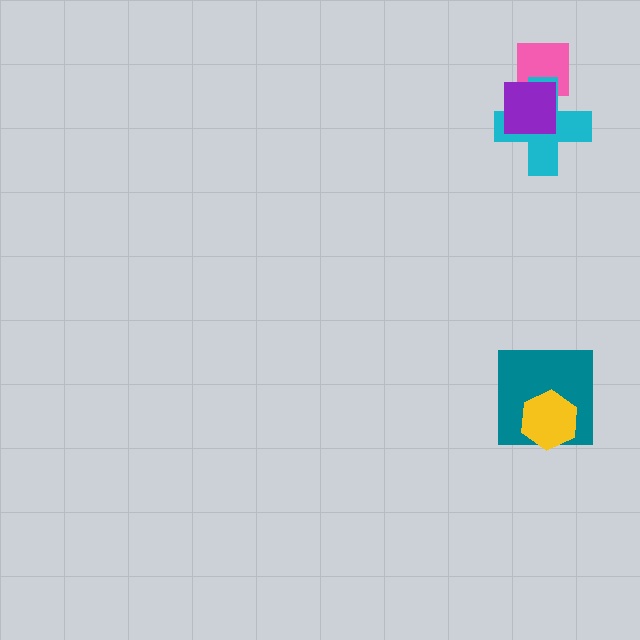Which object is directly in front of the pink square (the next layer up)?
The cyan cross is directly in front of the pink square.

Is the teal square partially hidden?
Yes, it is partially covered by another shape.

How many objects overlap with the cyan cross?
2 objects overlap with the cyan cross.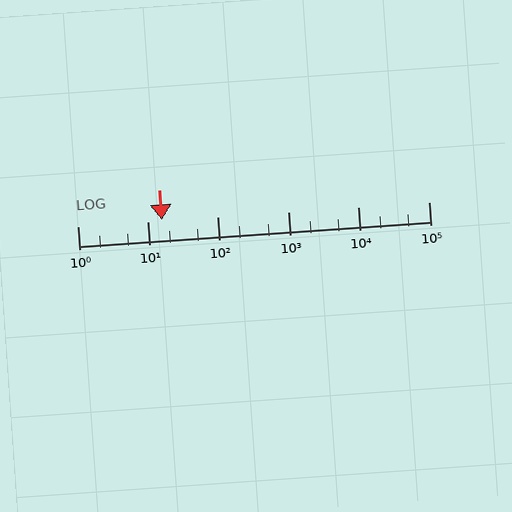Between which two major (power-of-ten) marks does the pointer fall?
The pointer is between 10 and 100.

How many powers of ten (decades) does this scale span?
The scale spans 5 decades, from 1 to 100000.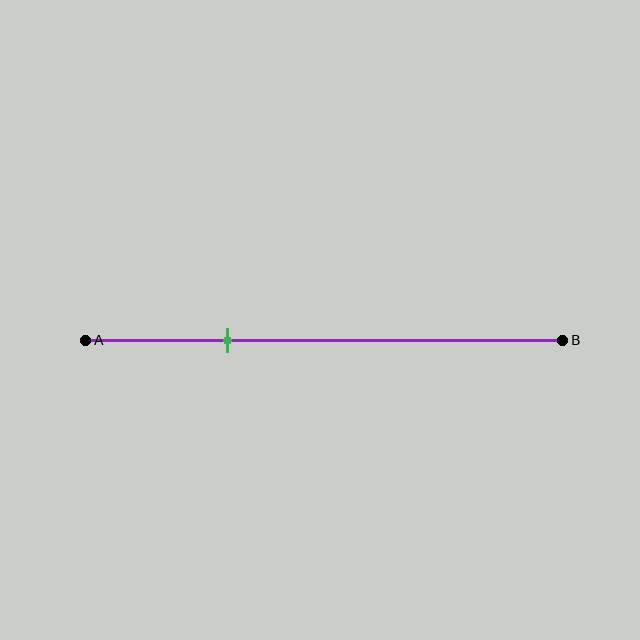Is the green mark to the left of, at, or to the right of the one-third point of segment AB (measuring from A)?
The green mark is to the left of the one-third point of segment AB.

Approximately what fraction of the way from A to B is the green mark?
The green mark is approximately 30% of the way from A to B.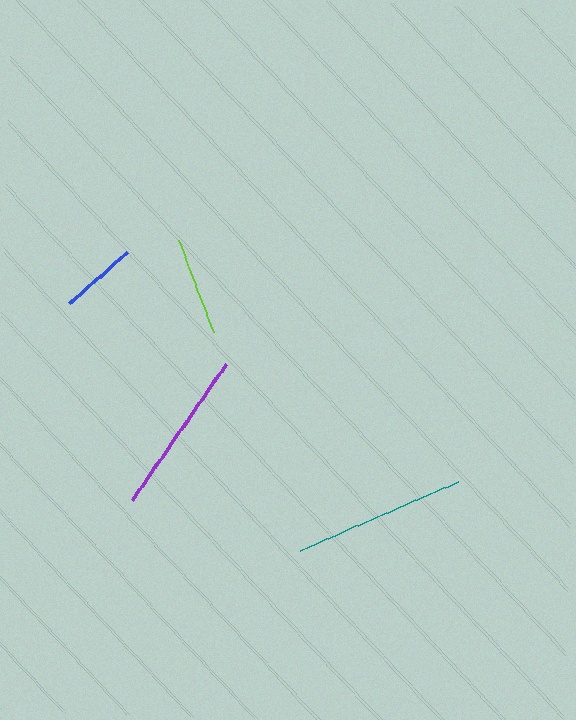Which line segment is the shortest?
The blue line is the shortest at approximately 78 pixels.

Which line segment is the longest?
The teal line is the longest at approximately 171 pixels.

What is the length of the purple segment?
The purple segment is approximately 165 pixels long.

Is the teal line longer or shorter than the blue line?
The teal line is longer than the blue line.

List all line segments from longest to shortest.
From longest to shortest: teal, purple, lime, blue.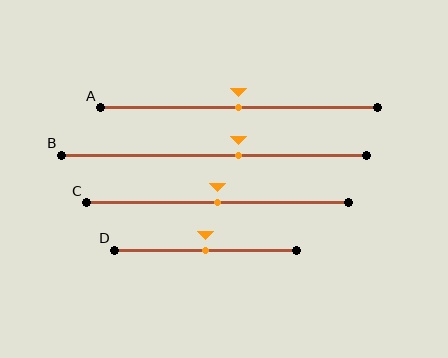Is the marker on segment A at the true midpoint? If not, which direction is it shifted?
Yes, the marker on segment A is at the true midpoint.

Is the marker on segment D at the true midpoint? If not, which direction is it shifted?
Yes, the marker on segment D is at the true midpoint.